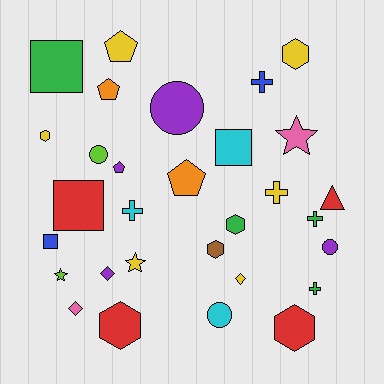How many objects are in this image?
There are 30 objects.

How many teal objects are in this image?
There are no teal objects.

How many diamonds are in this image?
There are 3 diamonds.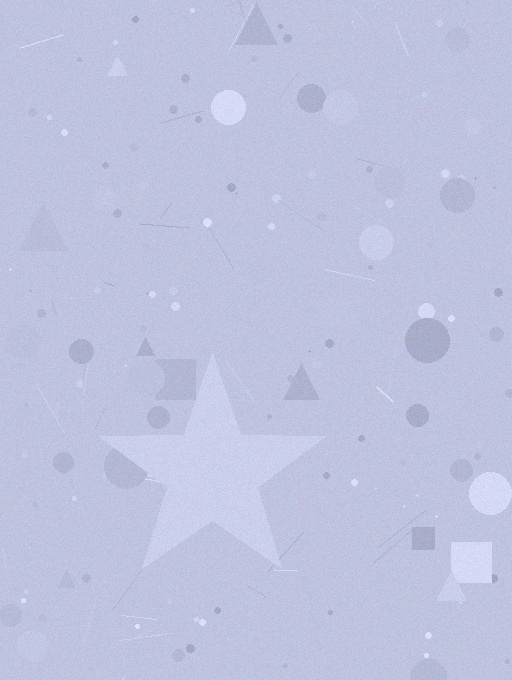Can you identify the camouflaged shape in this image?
The camouflaged shape is a star.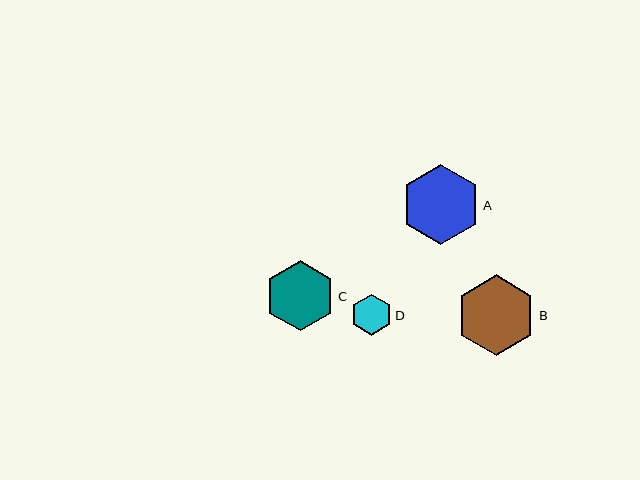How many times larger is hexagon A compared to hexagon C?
Hexagon A is approximately 1.1 times the size of hexagon C.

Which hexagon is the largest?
Hexagon B is the largest with a size of approximately 80 pixels.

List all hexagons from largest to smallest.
From largest to smallest: B, A, C, D.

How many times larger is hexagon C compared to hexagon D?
Hexagon C is approximately 1.7 times the size of hexagon D.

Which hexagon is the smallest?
Hexagon D is the smallest with a size of approximately 41 pixels.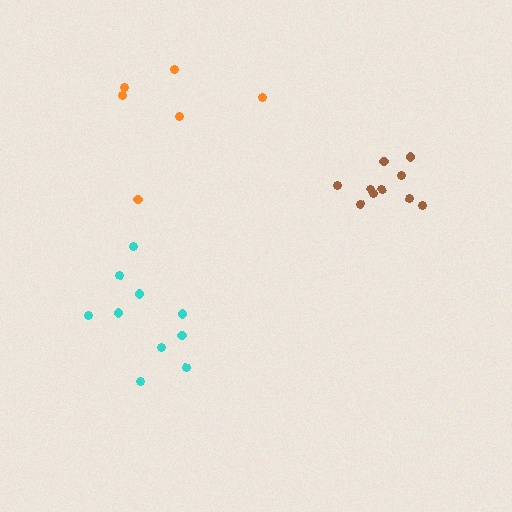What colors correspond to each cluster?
The clusters are colored: cyan, orange, brown.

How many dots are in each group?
Group 1: 10 dots, Group 2: 6 dots, Group 3: 10 dots (26 total).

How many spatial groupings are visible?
There are 3 spatial groupings.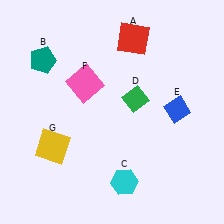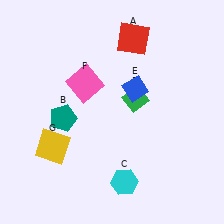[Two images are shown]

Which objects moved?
The objects that moved are: the teal pentagon (B), the blue diamond (E).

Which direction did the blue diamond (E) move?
The blue diamond (E) moved left.